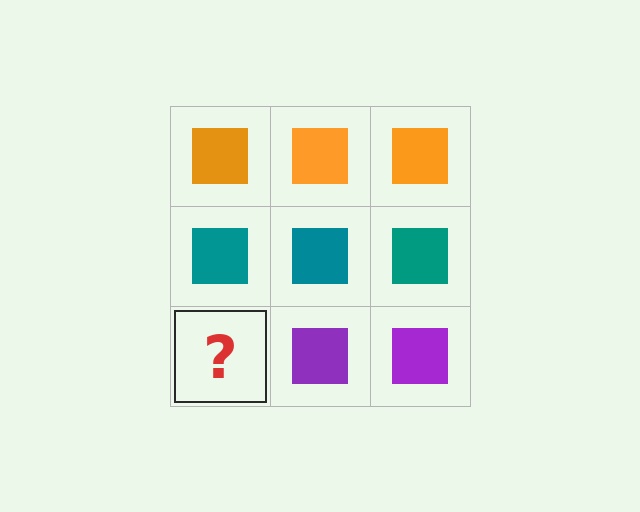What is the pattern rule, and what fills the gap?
The rule is that each row has a consistent color. The gap should be filled with a purple square.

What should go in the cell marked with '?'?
The missing cell should contain a purple square.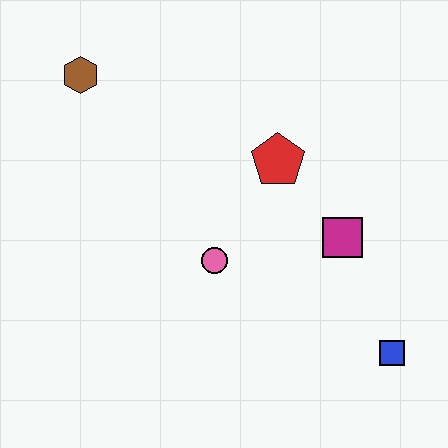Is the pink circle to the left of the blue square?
Yes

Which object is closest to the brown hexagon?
The red pentagon is closest to the brown hexagon.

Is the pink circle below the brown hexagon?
Yes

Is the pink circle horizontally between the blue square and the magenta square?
No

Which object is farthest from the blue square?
The brown hexagon is farthest from the blue square.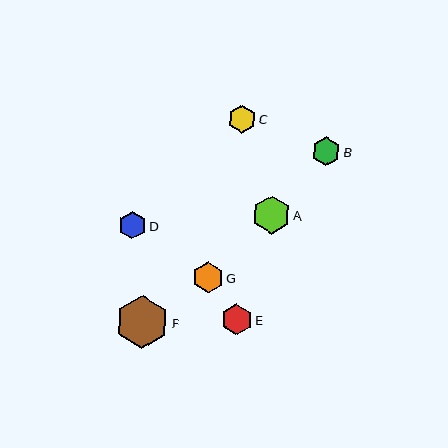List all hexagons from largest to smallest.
From largest to smallest: F, A, E, G, B, C, D.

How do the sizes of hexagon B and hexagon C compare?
Hexagon B and hexagon C are approximately the same size.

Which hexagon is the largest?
Hexagon F is the largest with a size of approximately 52 pixels.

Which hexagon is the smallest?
Hexagon D is the smallest with a size of approximately 27 pixels.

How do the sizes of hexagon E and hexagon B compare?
Hexagon E and hexagon B are approximately the same size.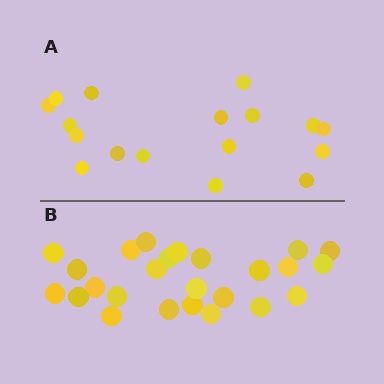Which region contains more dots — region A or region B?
Region B (the bottom region) has more dots.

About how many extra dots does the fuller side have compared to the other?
Region B has roughly 8 or so more dots than region A.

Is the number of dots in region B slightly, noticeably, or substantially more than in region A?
Region B has substantially more. The ratio is roughly 1.5 to 1.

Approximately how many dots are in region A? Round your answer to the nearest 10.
About 20 dots. (The exact count is 17, which rounds to 20.)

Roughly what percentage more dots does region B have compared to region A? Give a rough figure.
About 45% more.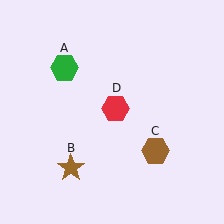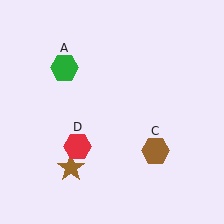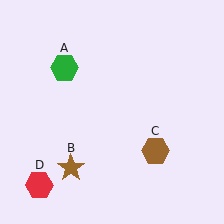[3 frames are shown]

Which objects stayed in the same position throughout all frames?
Green hexagon (object A) and brown star (object B) and brown hexagon (object C) remained stationary.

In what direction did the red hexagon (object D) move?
The red hexagon (object D) moved down and to the left.